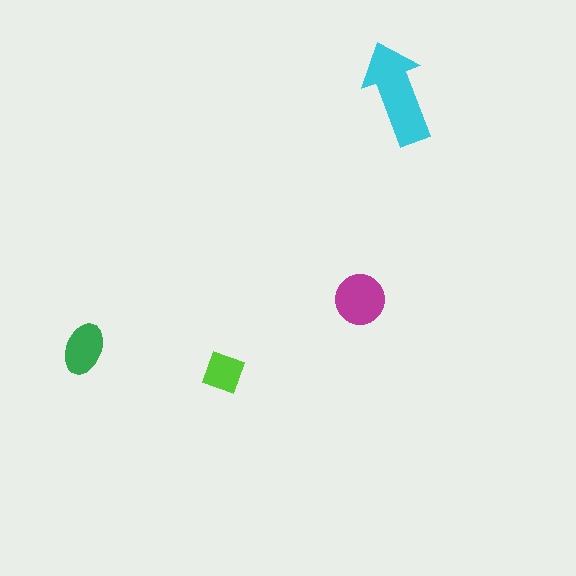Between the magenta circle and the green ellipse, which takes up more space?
The magenta circle.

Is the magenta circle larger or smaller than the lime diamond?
Larger.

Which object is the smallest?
The lime diamond.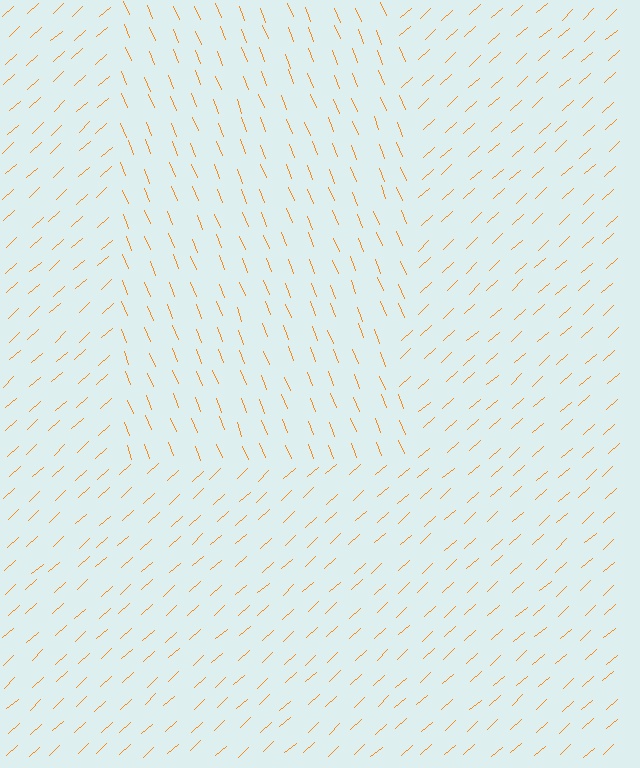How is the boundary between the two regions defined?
The boundary is defined purely by a change in line orientation (approximately 69 degrees difference). All lines are the same color and thickness.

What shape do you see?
I see a rectangle.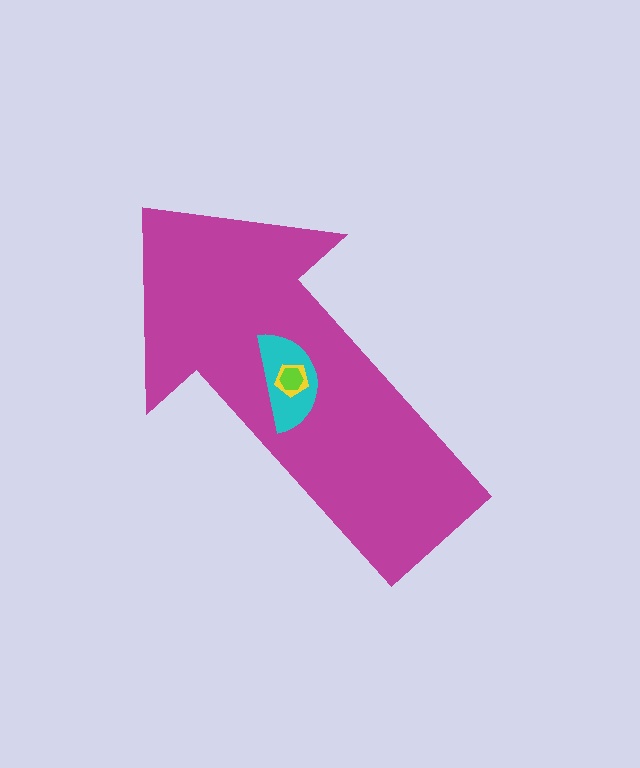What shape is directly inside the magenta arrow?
The cyan semicircle.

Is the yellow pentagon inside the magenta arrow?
Yes.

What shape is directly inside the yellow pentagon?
The lime hexagon.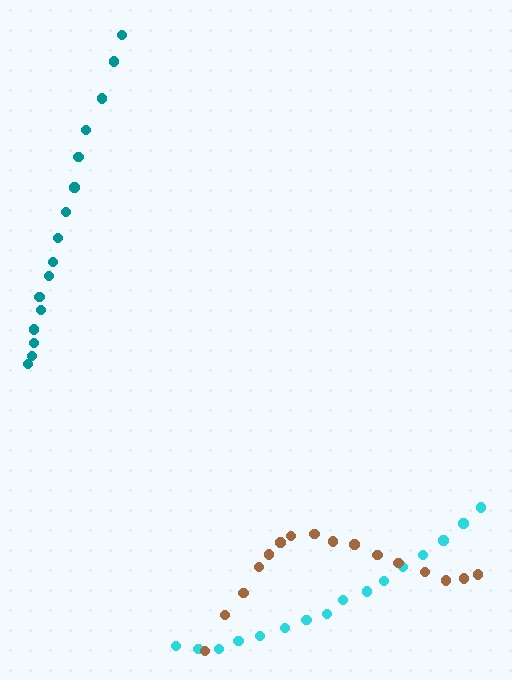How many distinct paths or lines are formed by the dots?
There are 3 distinct paths.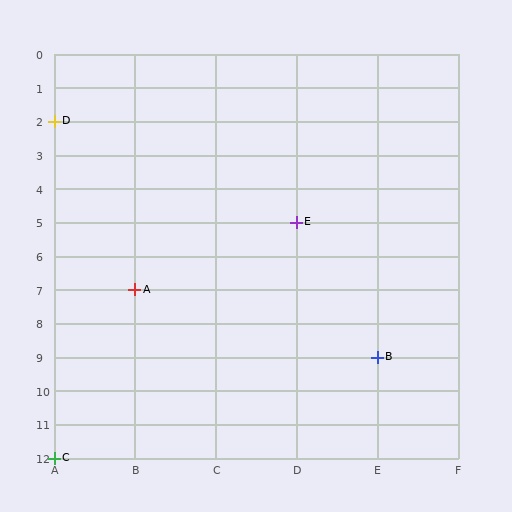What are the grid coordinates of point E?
Point E is at grid coordinates (D, 5).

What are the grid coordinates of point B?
Point B is at grid coordinates (E, 9).